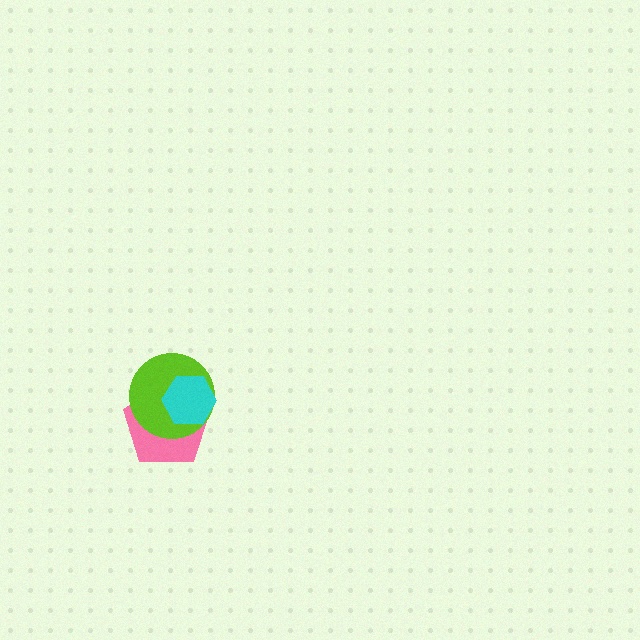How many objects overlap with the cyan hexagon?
2 objects overlap with the cyan hexagon.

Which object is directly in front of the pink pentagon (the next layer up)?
The lime circle is directly in front of the pink pentagon.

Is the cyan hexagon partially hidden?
No, no other shape covers it.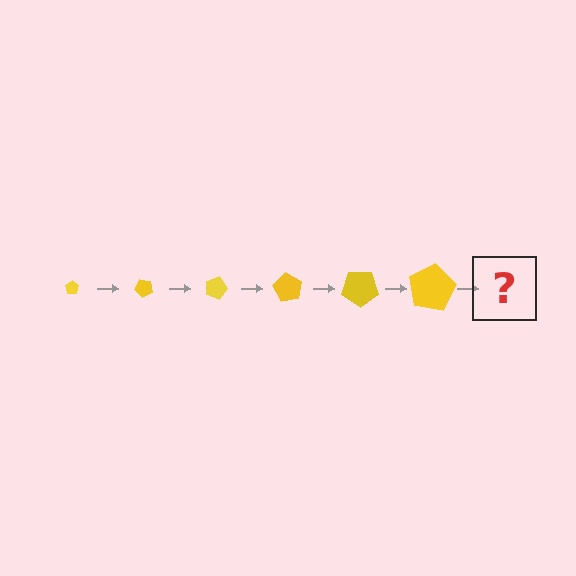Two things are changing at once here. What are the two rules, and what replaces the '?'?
The two rules are that the pentagon grows larger each step and it rotates 45 degrees each step. The '?' should be a pentagon, larger than the previous one and rotated 270 degrees from the start.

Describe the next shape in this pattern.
It should be a pentagon, larger than the previous one and rotated 270 degrees from the start.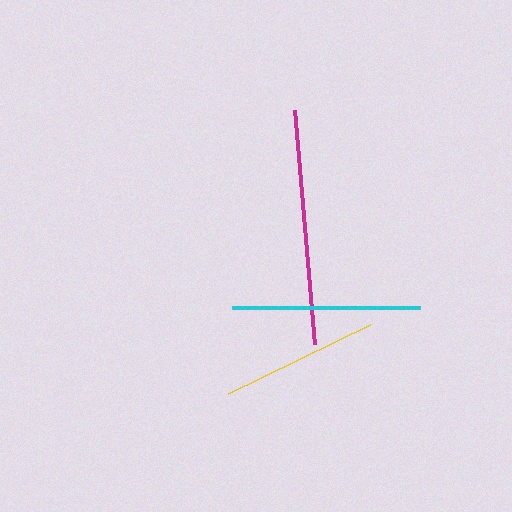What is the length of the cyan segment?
The cyan segment is approximately 188 pixels long.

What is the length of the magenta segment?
The magenta segment is approximately 234 pixels long.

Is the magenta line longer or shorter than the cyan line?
The magenta line is longer than the cyan line.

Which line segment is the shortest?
The yellow line is the shortest at approximately 158 pixels.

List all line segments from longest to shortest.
From longest to shortest: magenta, cyan, yellow.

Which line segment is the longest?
The magenta line is the longest at approximately 234 pixels.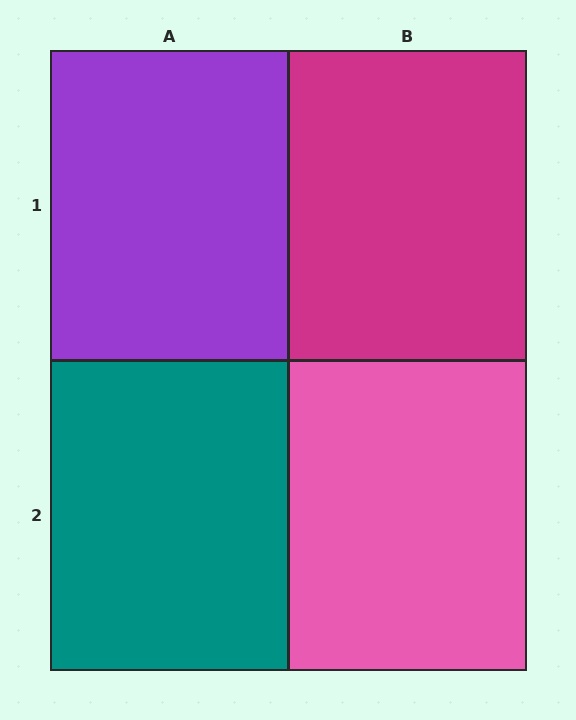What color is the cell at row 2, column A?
Teal.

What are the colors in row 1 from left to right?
Purple, magenta.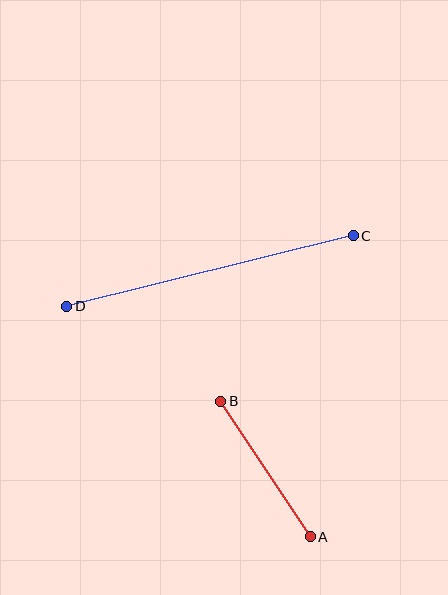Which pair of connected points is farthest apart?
Points C and D are farthest apart.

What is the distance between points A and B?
The distance is approximately 163 pixels.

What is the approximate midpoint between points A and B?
The midpoint is at approximately (266, 469) pixels.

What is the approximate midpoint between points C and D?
The midpoint is at approximately (210, 271) pixels.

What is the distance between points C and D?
The distance is approximately 295 pixels.